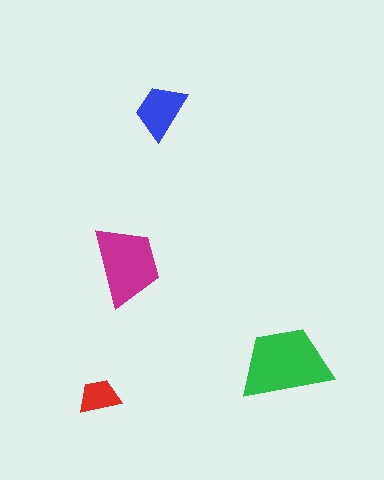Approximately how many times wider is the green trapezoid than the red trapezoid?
About 2 times wider.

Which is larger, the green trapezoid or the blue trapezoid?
The green one.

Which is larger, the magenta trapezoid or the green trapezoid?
The green one.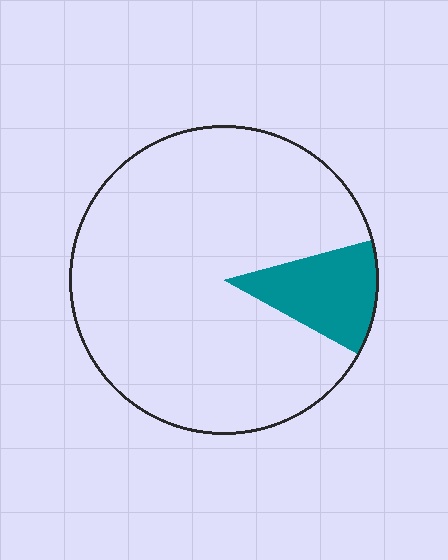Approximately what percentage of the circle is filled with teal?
Approximately 10%.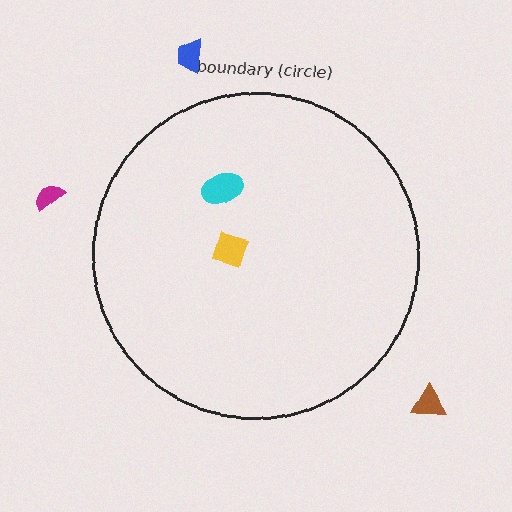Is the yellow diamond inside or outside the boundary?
Inside.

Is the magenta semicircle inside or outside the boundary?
Outside.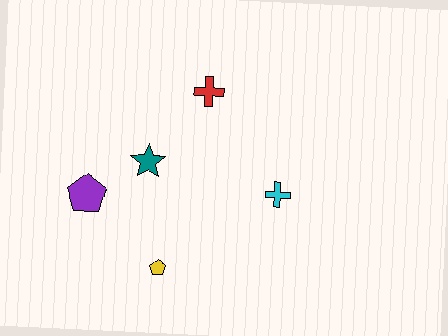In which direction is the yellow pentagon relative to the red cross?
The yellow pentagon is below the red cross.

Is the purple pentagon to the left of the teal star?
Yes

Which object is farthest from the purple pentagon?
The cyan cross is farthest from the purple pentagon.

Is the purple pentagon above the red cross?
No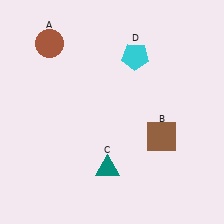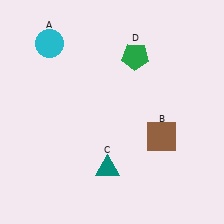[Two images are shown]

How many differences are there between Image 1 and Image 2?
There are 2 differences between the two images.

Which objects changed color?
A changed from brown to cyan. D changed from cyan to green.